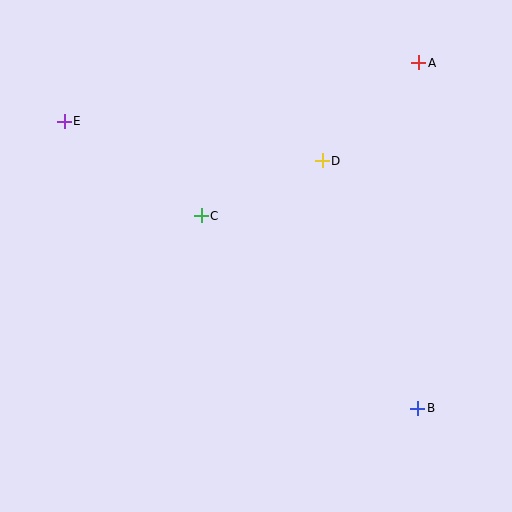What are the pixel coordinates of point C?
Point C is at (201, 216).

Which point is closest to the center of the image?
Point C at (201, 216) is closest to the center.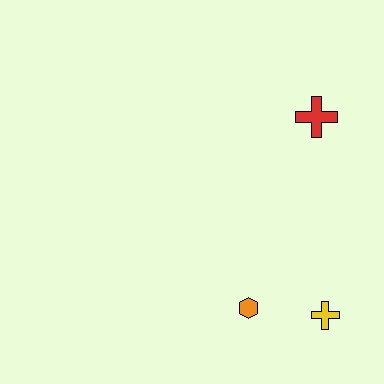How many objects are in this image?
There are 3 objects.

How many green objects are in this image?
There are no green objects.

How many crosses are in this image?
There are 2 crosses.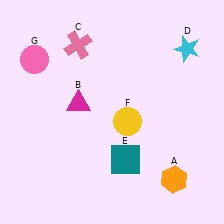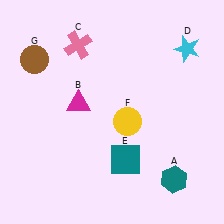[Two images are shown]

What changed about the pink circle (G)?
In Image 1, G is pink. In Image 2, it changed to brown.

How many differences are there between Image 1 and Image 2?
There are 2 differences between the two images.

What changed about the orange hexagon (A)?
In Image 1, A is orange. In Image 2, it changed to teal.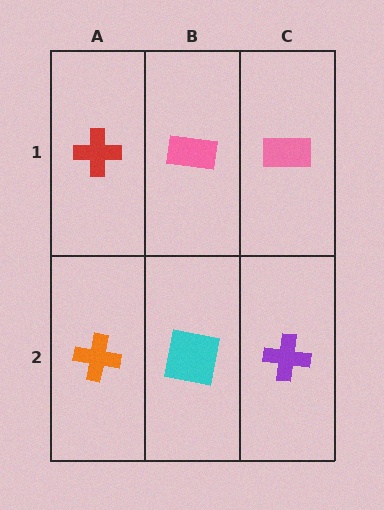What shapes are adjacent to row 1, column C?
A purple cross (row 2, column C), a pink rectangle (row 1, column B).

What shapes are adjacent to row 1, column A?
An orange cross (row 2, column A), a pink rectangle (row 1, column B).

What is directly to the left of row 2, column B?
An orange cross.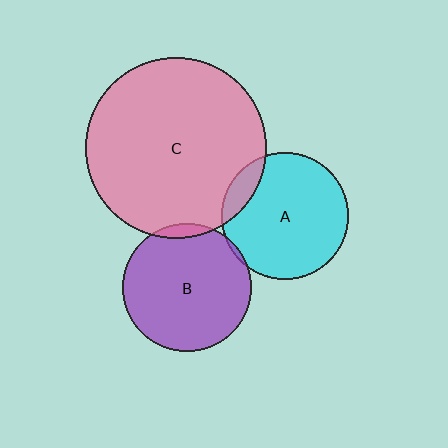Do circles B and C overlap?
Yes.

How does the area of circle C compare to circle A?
Approximately 2.0 times.